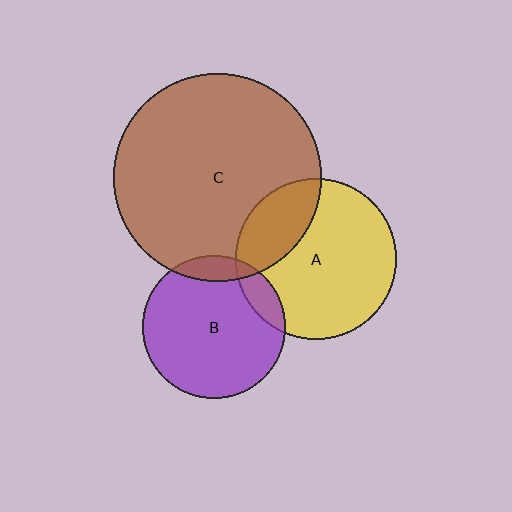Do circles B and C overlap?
Yes.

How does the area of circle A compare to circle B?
Approximately 1.3 times.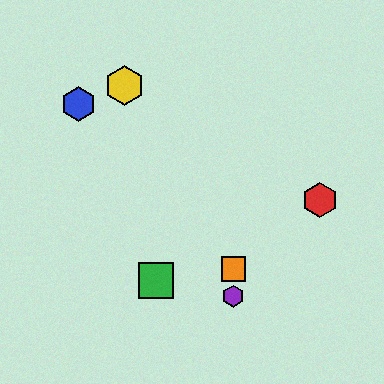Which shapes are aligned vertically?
The purple hexagon, the orange square are aligned vertically.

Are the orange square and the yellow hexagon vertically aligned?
No, the orange square is at x≈233 and the yellow hexagon is at x≈124.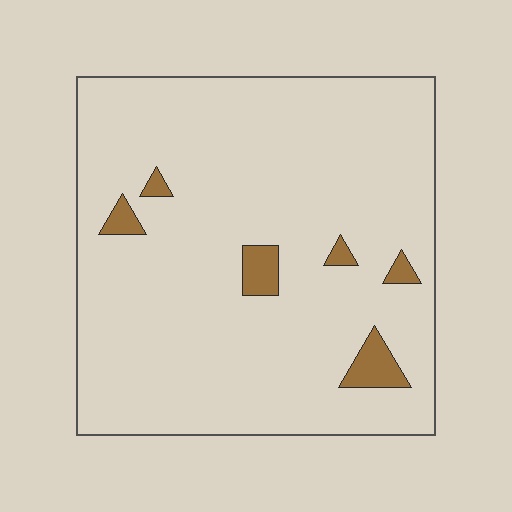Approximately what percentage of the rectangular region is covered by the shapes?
Approximately 5%.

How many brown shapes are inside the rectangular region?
6.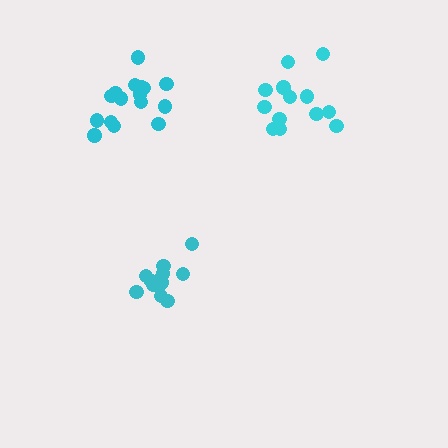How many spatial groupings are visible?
There are 3 spatial groupings.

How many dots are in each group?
Group 1: 13 dots, Group 2: 16 dots, Group 3: 13 dots (42 total).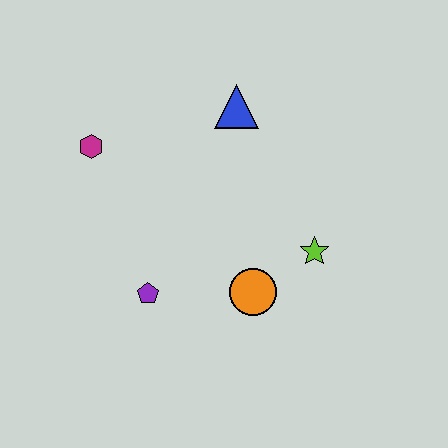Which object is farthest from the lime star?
The magenta hexagon is farthest from the lime star.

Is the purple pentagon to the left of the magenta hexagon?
No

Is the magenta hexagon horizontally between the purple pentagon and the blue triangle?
No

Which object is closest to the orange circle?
The lime star is closest to the orange circle.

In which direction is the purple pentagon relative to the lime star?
The purple pentagon is to the left of the lime star.